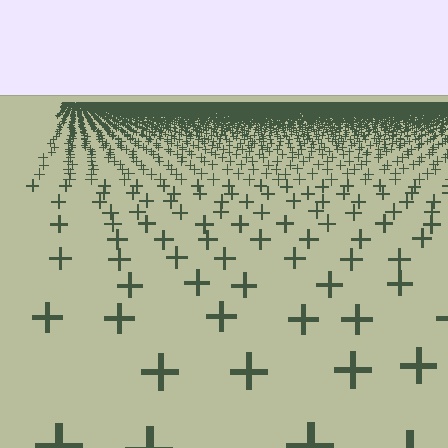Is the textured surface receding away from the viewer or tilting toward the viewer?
The surface is receding away from the viewer. Texture elements get smaller and denser toward the top.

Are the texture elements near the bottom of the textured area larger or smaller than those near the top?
Larger. Near the bottom, elements are closer to the viewer and appear at a bigger on-screen size.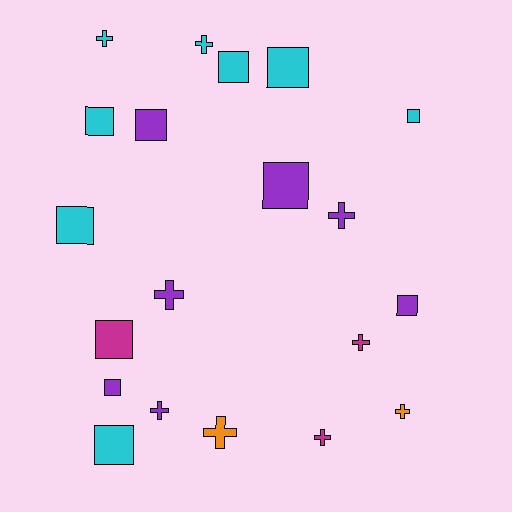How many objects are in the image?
There are 20 objects.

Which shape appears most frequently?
Square, with 11 objects.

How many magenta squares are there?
There is 1 magenta square.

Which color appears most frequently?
Cyan, with 8 objects.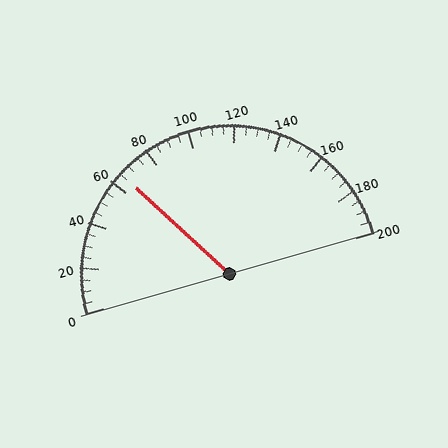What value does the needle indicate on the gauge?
The needle indicates approximately 65.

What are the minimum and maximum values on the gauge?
The gauge ranges from 0 to 200.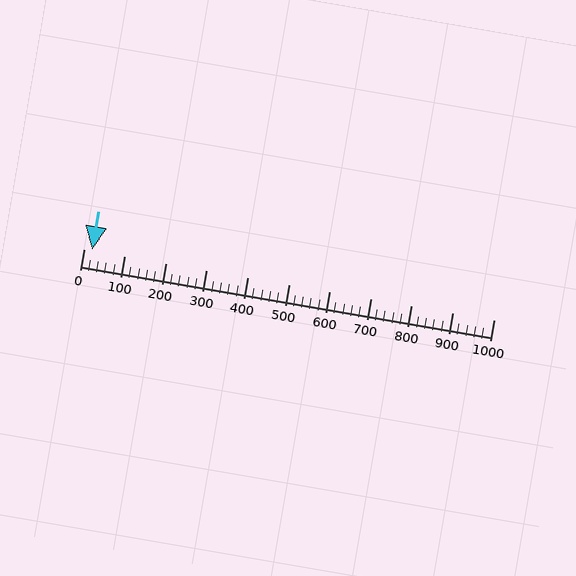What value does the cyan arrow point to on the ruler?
The cyan arrow points to approximately 20.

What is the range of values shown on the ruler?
The ruler shows values from 0 to 1000.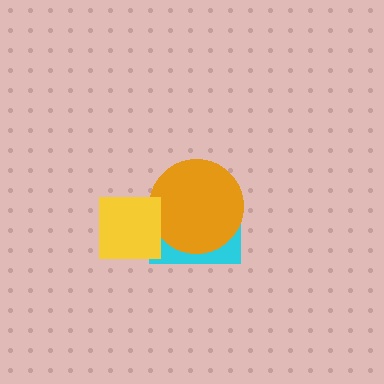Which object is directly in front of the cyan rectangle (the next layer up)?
The orange circle is directly in front of the cyan rectangle.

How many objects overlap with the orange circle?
1 object overlaps with the orange circle.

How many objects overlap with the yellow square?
1 object overlaps with the yellow square.